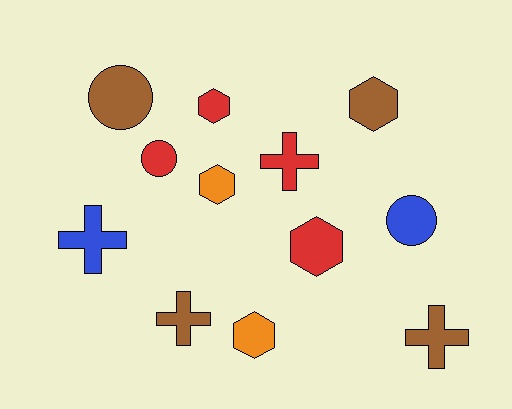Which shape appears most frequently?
Hexagon, with 5 objects.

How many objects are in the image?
There are 12 objects.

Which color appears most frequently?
Red, with 4 objects.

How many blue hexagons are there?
There are no blue hexagons.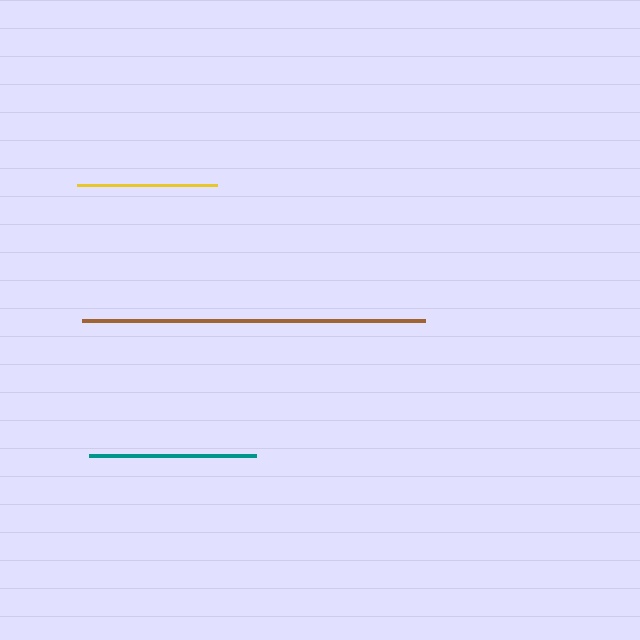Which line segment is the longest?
The brown line is the longest at approximately 343 pixels.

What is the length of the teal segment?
The teal segment is approximately 167 pixels long.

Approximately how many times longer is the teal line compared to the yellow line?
The teal line is approximately 1.2 times the length of the yellow line.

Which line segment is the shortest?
The yellow line is the shortest at approximately 140 pixels.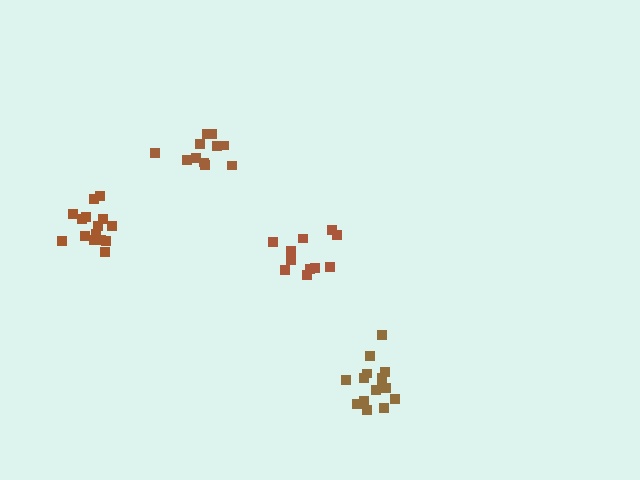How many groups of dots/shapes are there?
There are 4 groups.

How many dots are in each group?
Group 1: 15 dots, Group 2: 11 dots, Group 3: 11 dots, Group 4: 15 dots (52 total).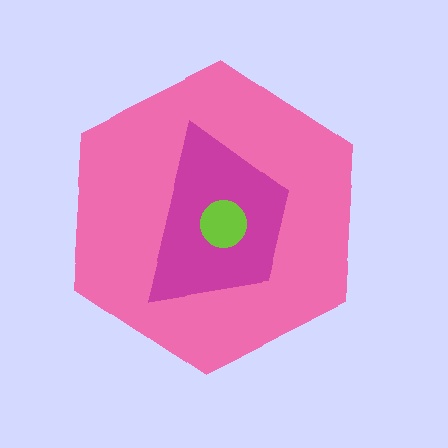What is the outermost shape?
The pink hexagon.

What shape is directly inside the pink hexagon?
The magenta trapezoid.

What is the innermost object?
The lime circle.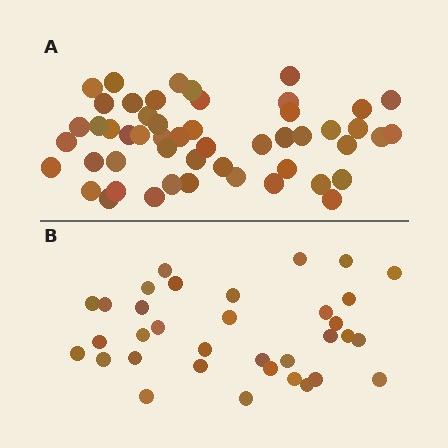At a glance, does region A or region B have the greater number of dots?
Region A (the top region) has more dots.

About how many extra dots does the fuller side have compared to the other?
Region A has approximately 15 more dots than region B.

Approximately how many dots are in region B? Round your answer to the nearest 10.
About 30 dots. (The exact count is 34, which rounds to 30.)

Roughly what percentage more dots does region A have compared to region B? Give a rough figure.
About 50% more.